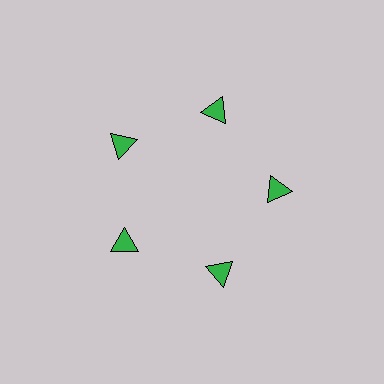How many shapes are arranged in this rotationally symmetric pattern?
There are 5 shapes, arranged in 5 groups of 1.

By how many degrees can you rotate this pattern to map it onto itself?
The pattern maps onto itself every 72 degrees of rotation.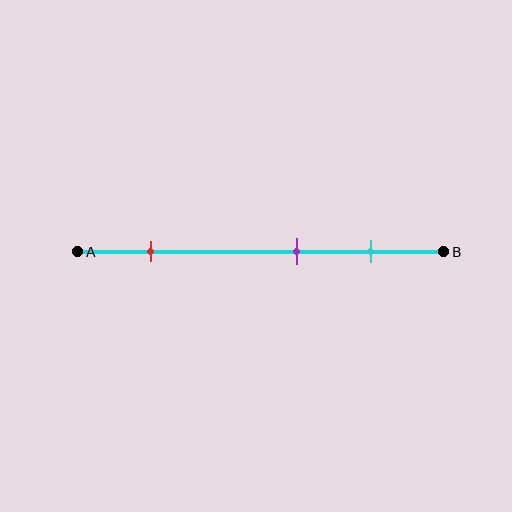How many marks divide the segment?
There are 3 marks dividing the segment.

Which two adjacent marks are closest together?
The purple and cyan marks are the closest adjacent pair.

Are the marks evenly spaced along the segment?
No, the marks are not evenly spaced.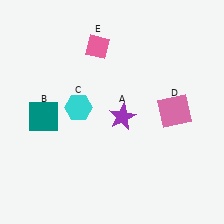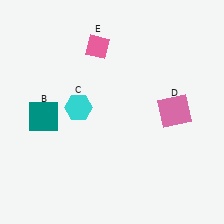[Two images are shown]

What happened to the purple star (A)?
The purple star (A) was removed in Image 2. It was in the bottom-right area of Image 1.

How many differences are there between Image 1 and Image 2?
There is 1 difference between the two images.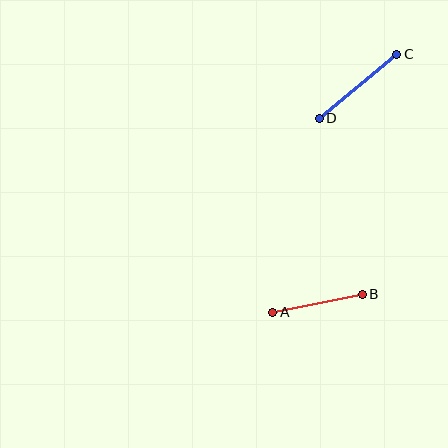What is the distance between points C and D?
The distance is approximately 100 pixels.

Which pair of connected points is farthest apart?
Points C and D are farthest apart.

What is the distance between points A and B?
The distance is approximately 91 pixels.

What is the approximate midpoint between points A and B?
The midpoint is at approximately (317, 303) pixels.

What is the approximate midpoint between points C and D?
The midpoint is at approximately (358, 86) pixels.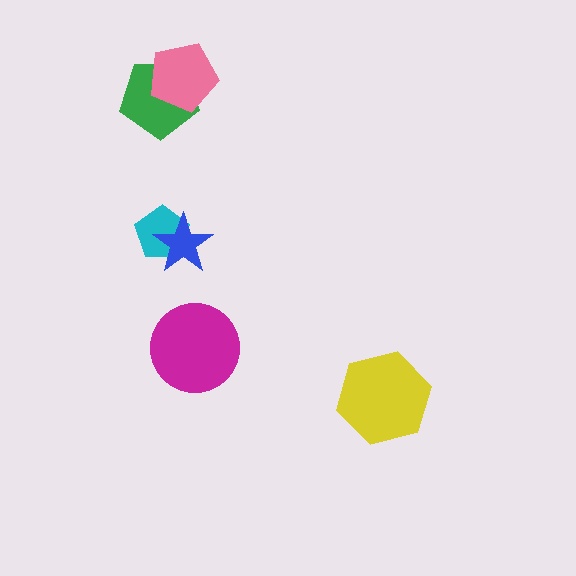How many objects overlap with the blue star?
1 object overlaps with the blue star.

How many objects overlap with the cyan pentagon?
1 object overlaps with the cyan pentagon.